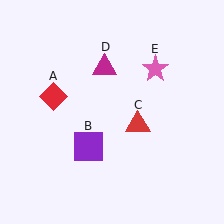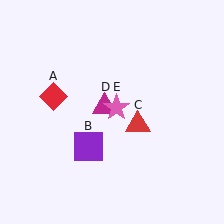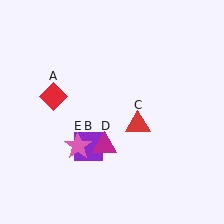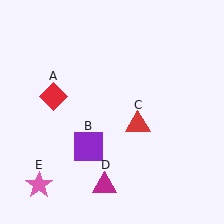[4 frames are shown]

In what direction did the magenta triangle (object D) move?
The magenta triangle (object D) moved down.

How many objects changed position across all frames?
2 objects changed position: magenta triangle (object D), pink star (object E).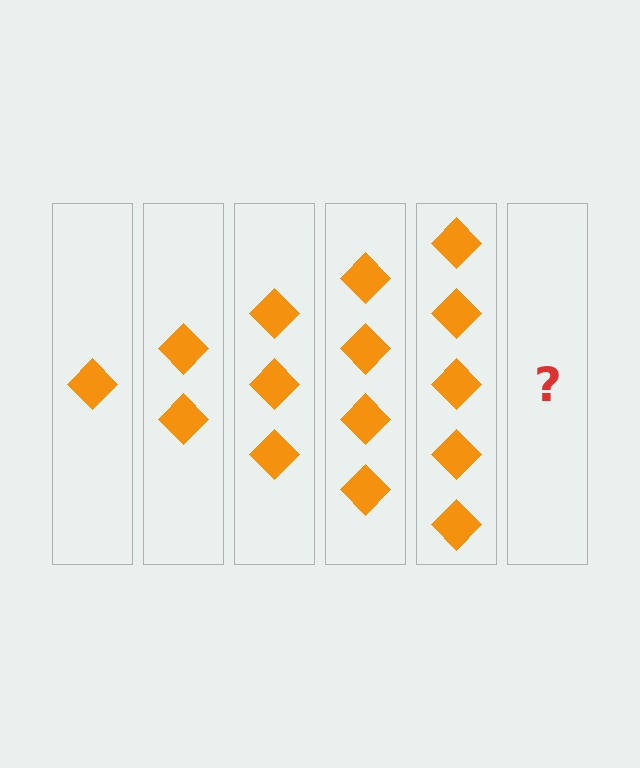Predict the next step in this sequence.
The next step is 6 diamonds.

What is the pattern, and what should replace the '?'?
The pattern is that each step adds one more diamond. The '?' should be 6 diamonds.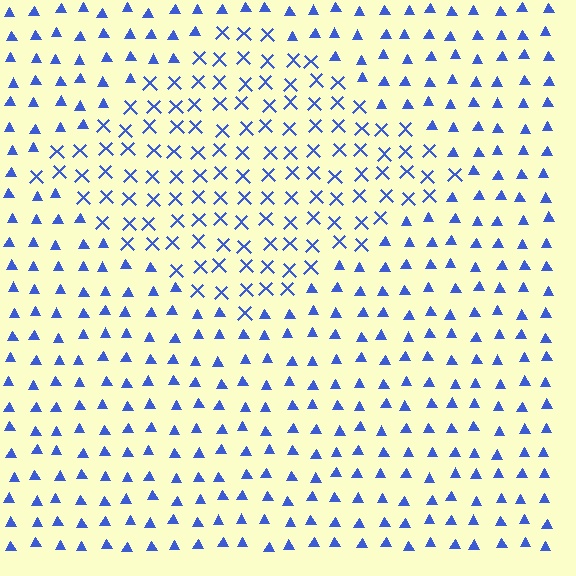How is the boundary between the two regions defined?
The boundary is defined by a change in element shape: X marks inside vs. triangles outside. All elements share the same color and spacing.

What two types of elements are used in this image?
The image uses X marks inside the diamond region and triangles outside it.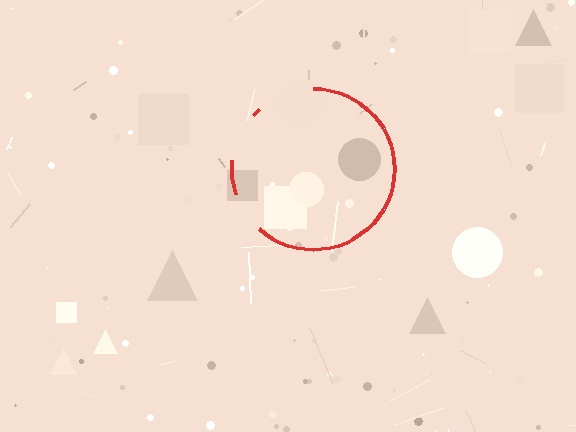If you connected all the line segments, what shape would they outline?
They would outline a circle.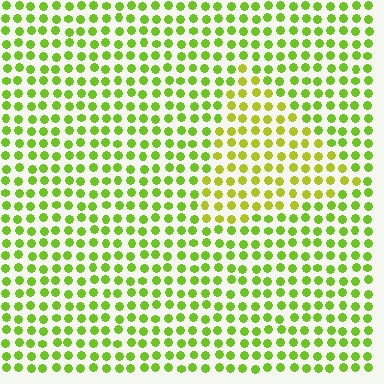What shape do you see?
I see a triangle.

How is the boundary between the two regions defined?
The boundary is defined purely by a slight shift in hue (about 25 degrees). Spacing, size, and orientation are identical on both sides.